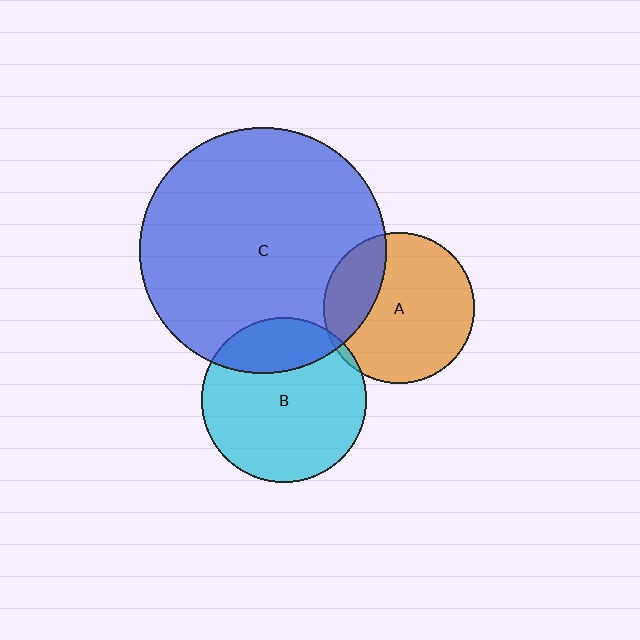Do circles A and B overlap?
Yes.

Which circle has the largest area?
Circle C (blue).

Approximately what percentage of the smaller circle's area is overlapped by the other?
Approximately 5%.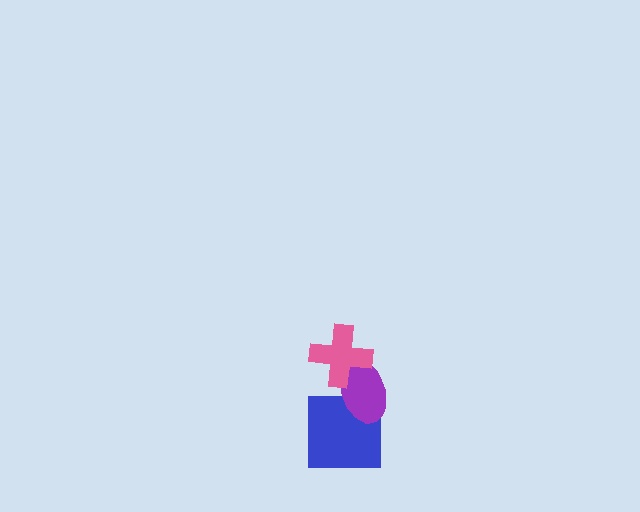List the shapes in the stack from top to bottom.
From top to bottom: the pink cross, the purple ellipse, the blue square.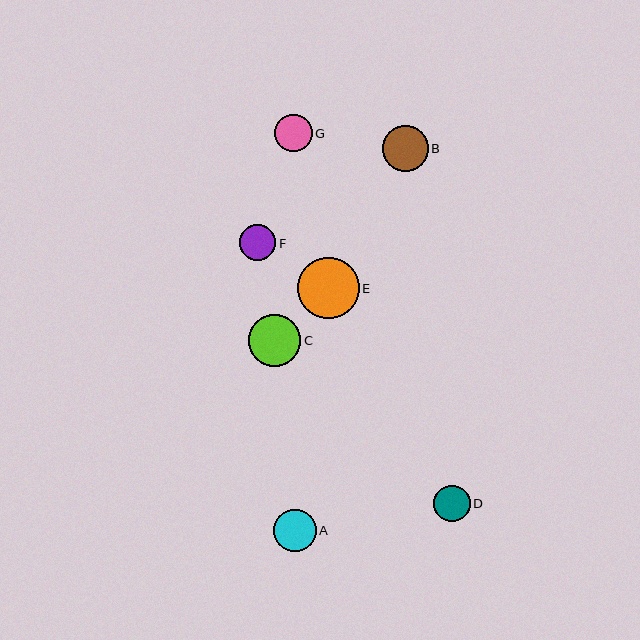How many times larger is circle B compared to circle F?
Circle B is approximately 1.3 times the size of circle F.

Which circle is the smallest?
Circle F is the smallest with a size of approximately 36 pixels.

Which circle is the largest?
Circle E is the largest with a size of approximately 61 pixels.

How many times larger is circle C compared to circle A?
Circle C is approximately 1.2 times the size of circle A.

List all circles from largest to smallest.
From largest to smallest: E, C, B, A, G, D, F.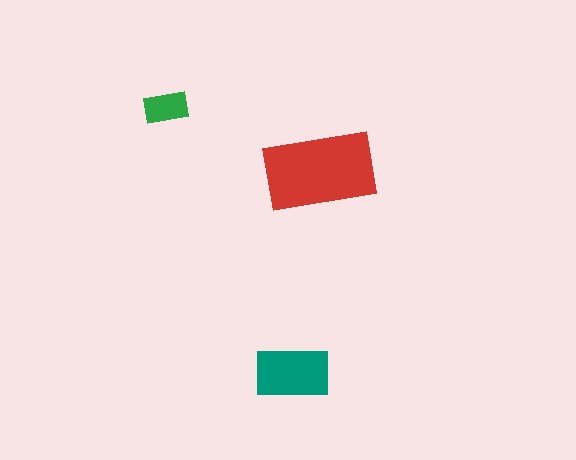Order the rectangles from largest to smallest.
the red one, the teal one, the green one.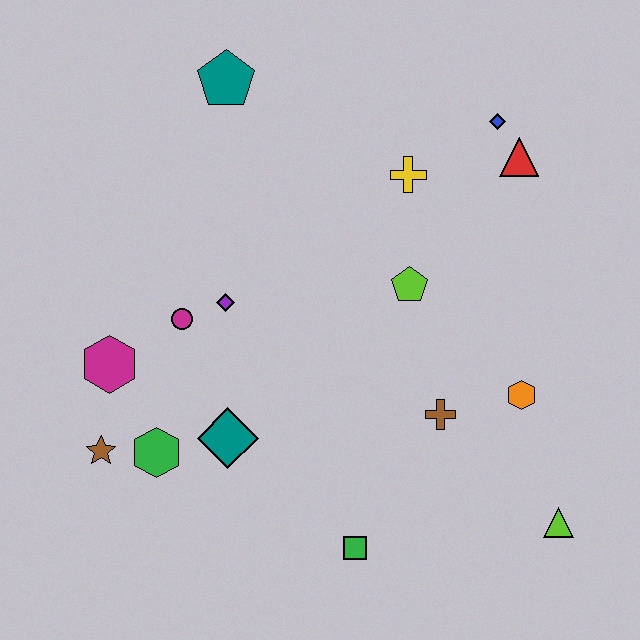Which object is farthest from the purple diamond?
The lime triangle is farthest from the purple diamond.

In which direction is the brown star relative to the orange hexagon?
The brown star is to the left of the orange hexagon.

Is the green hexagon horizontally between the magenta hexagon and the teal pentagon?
Yes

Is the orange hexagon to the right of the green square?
Yes